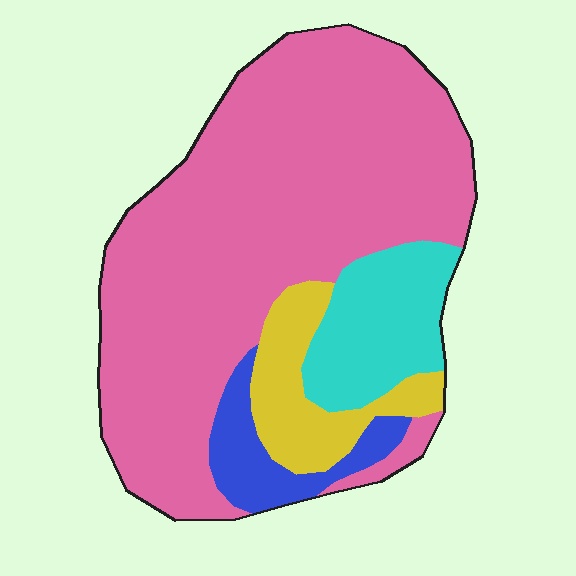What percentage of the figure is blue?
Blue covers 7% of the figure.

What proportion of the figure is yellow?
Yellow covers about 10% of the figure.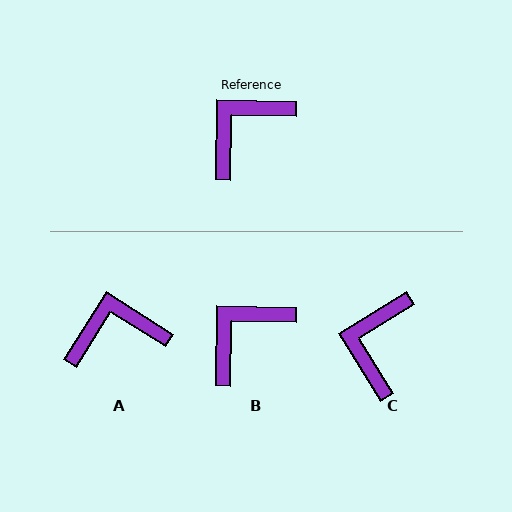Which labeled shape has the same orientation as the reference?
B.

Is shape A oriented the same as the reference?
No, it is off by about 31 degrees.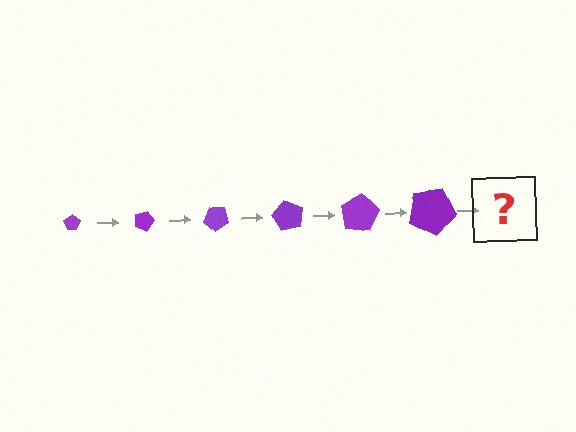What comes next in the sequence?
The next element should be a pentagon, larger than the previous one and rotated 120 degrees from the start.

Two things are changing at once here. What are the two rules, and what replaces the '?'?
The two rules are that the pentagon grows larger each step and it rotates 20 degrees each step. The '?' should be a pentagon, larger than the previous one and rotated 120 degrees from the start.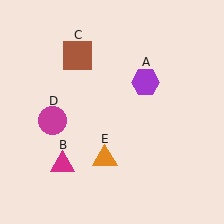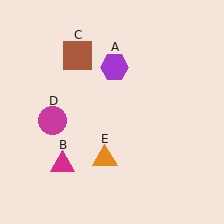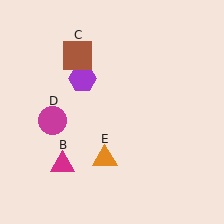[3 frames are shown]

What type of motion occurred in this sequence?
The purple hexagon (object A) rotated counterclockwise around the center of the scene.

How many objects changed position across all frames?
1 object changed position: purple hexagon (object A).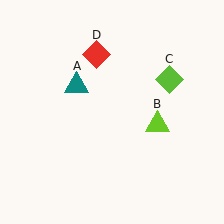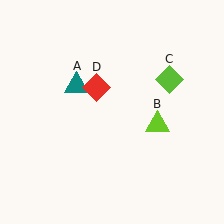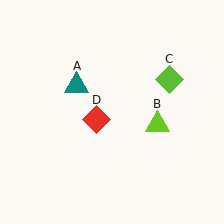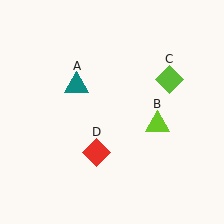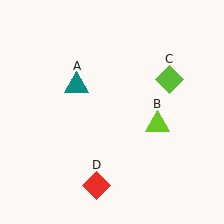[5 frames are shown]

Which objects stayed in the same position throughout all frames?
Teal triangle (object A) and lime triangle (object B) and lime diamond (object C) remained stationary.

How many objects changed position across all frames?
1 object changed position: red diamond (object D).